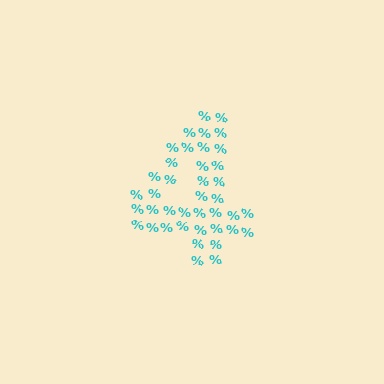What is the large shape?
The large shape is the digit 4.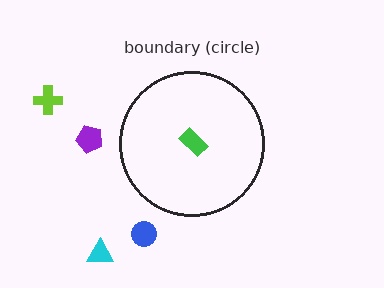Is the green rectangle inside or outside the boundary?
Inside.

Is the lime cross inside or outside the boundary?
Outside.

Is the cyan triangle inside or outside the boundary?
Outside.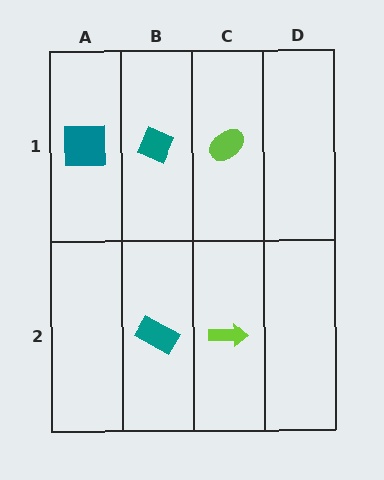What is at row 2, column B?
A teal rectangle.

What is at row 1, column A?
A teal square.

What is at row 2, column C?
A lime arrow.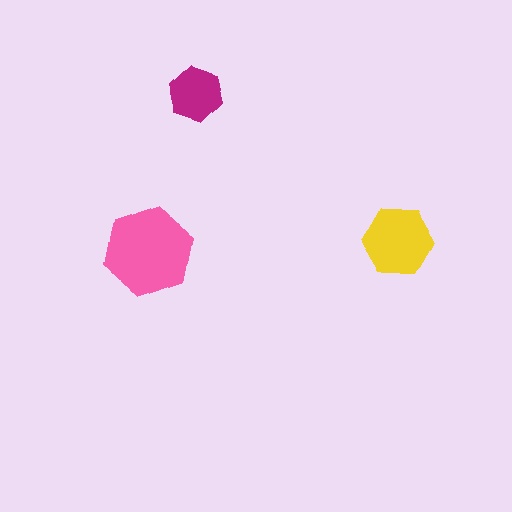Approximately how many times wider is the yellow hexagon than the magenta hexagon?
About 1.5 times wider.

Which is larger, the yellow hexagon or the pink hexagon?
The pink one.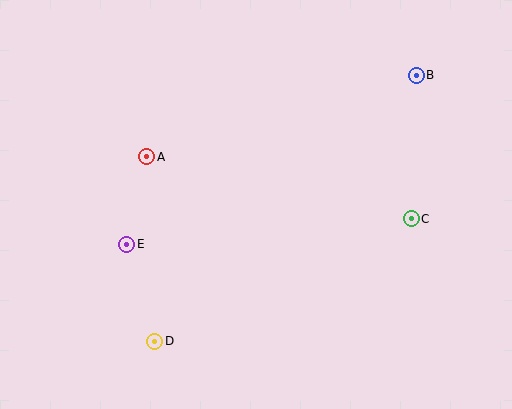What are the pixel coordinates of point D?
Point D is at (155, 341).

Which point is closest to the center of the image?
Point A at (147, 157) is closest to the center.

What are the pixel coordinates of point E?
Point E is at (127, 244).